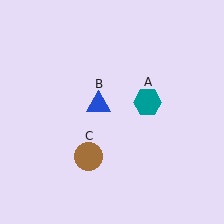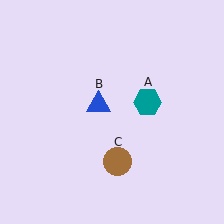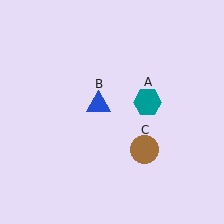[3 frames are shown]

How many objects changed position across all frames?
1 object changed position: brown circle (object C).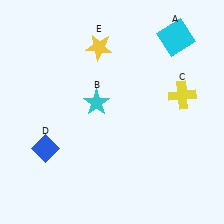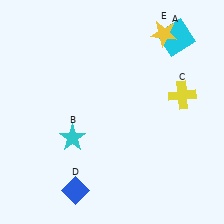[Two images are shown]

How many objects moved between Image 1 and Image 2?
3 objects moved between the two images.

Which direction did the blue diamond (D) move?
The blue diamond (D) moved down.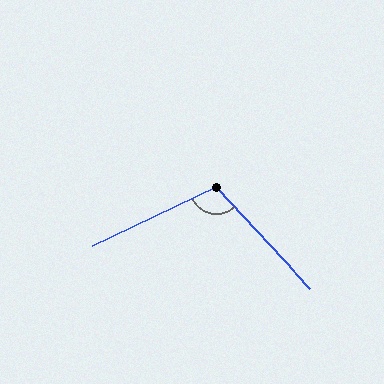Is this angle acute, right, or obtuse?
It is obtuse.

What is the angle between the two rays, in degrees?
Approximately 108 degrees.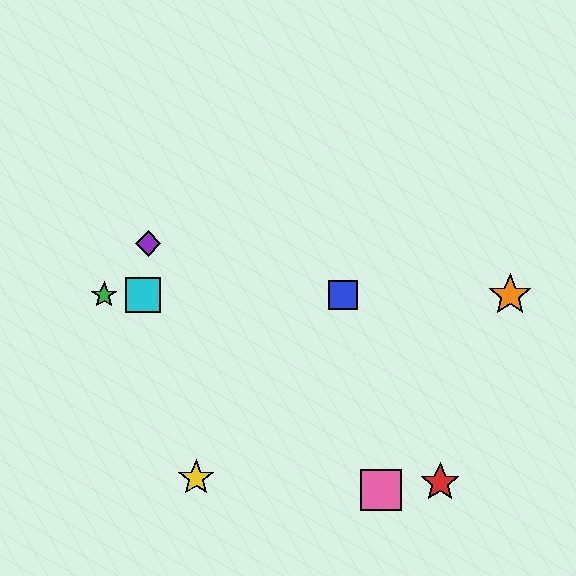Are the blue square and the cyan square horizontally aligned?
Yes, both are at y≈295.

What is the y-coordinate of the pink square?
The pink square is at y≈490.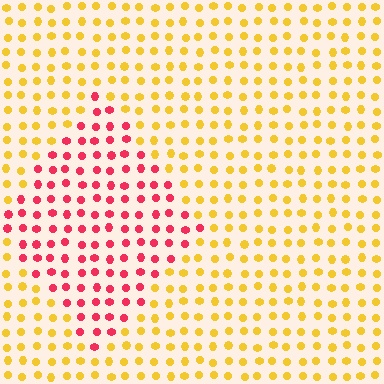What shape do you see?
I see a diamond.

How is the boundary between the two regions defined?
The boundary is defined purely by a slight shift in hue (about 61 degrees). Spacing, size, and orientation are identical on both sides.